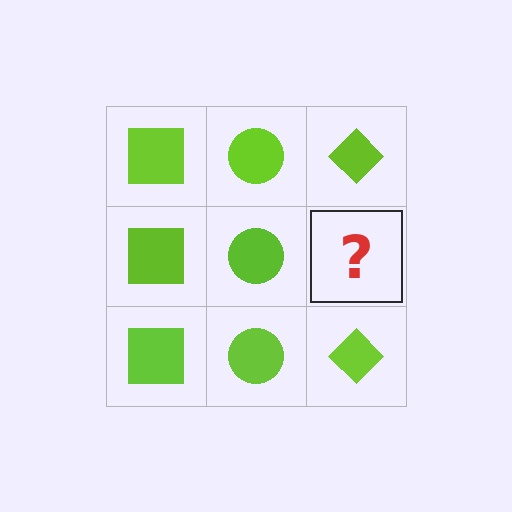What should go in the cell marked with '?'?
The missing cell should contain a lime diamond.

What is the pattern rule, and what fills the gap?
The rule is that each column has a consistent shape. The gap should be filled with a lime diamond.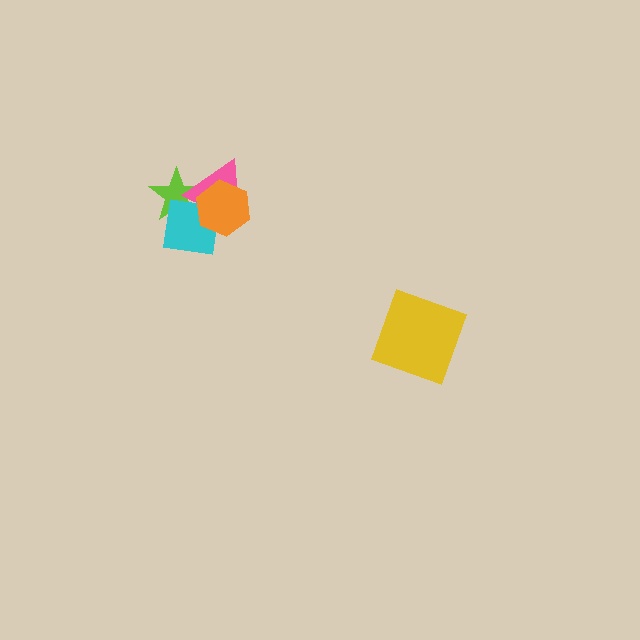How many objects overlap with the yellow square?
0 objects overlap with the yellow square.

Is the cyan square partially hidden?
Yes, it is partially covered by another shape.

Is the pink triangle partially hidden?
Yes, it is partially covered by another shape.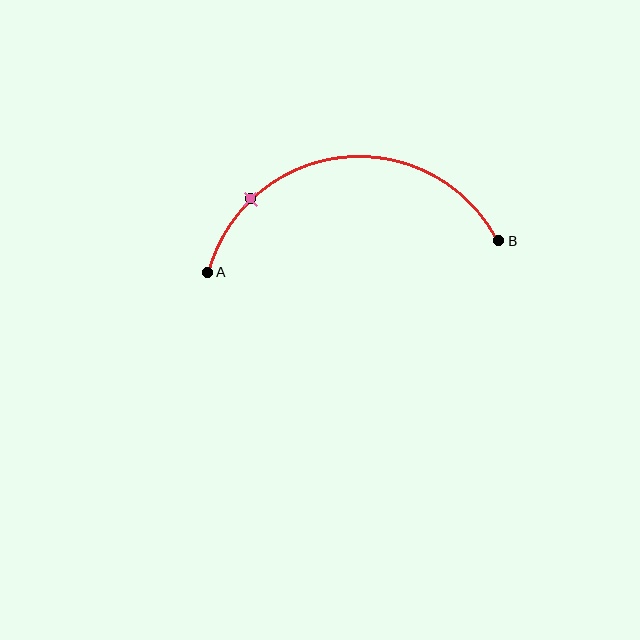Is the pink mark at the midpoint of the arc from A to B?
No. The pink mark lies on the arc but is closer to endpoint A. The arc midpoint would be at the point on the curve equidistant along the arc from both A and B.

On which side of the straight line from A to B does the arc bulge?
The arc bulges above the straight line connecting A and B.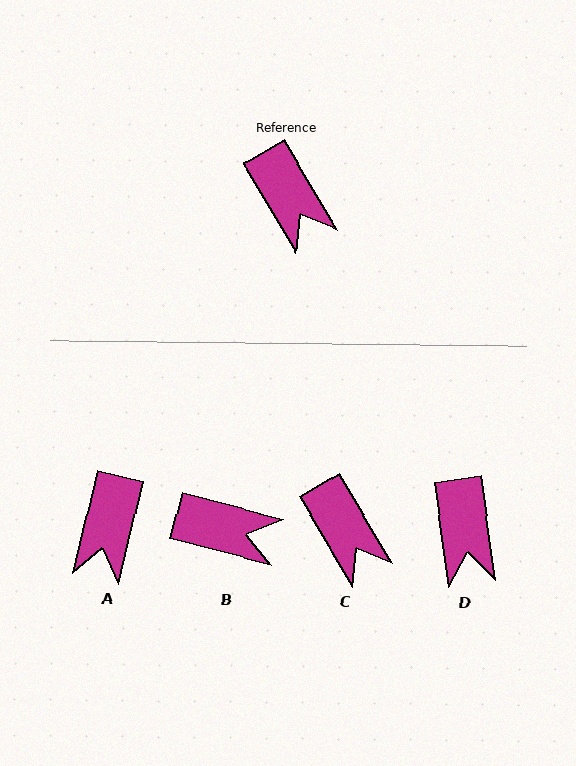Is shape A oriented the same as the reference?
No, it is off by about 45 degrees.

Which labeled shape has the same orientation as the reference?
C.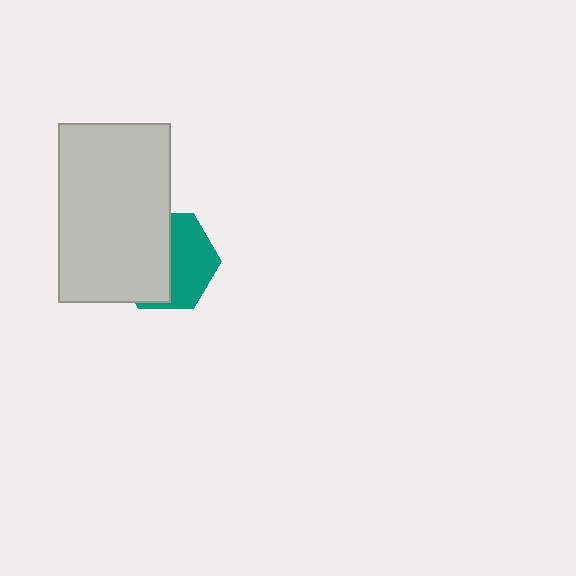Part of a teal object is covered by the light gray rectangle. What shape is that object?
It is a hexagon.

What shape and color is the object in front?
The object in front is a light gray rectangle.